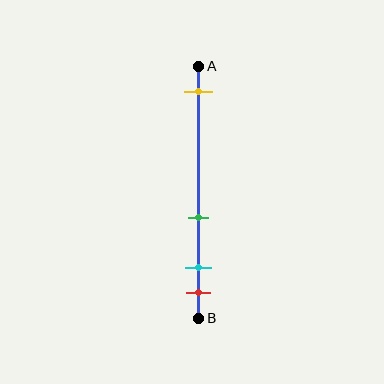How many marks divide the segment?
There are 4 marks dividing the segment.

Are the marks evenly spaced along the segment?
No, the marks are not evenly spaced.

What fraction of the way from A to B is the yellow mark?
The yellow mark is approximately 10% (0.1) of the way from A to B.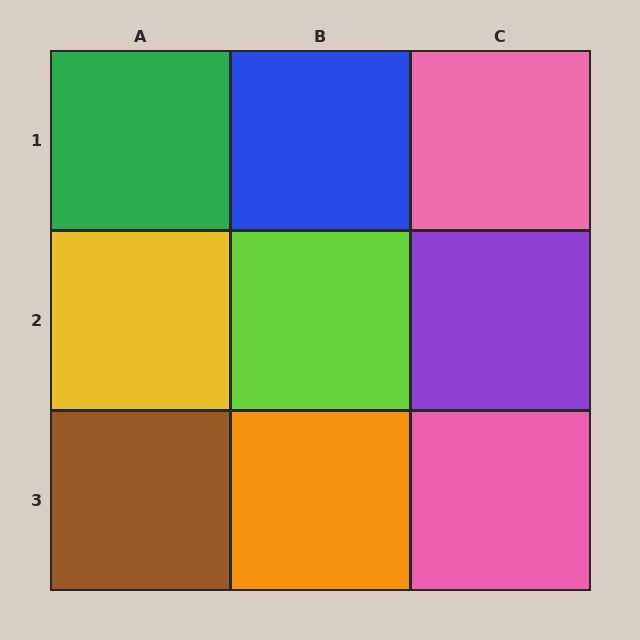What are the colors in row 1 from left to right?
Green, blue, pink.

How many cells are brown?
1 cell is brown.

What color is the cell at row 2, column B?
Lime.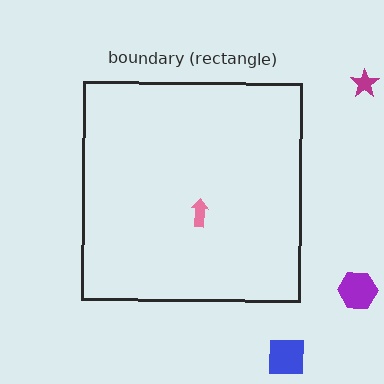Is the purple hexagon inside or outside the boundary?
Outside.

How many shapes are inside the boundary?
1 inside, 3 outside.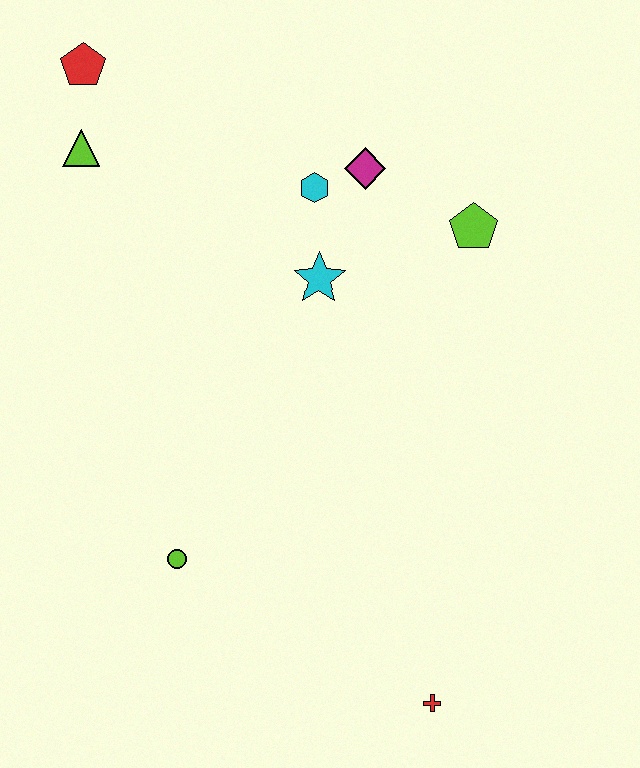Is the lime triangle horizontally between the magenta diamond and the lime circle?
No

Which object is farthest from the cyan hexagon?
The red cross is farthest from the cyan hexagon.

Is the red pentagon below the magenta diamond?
No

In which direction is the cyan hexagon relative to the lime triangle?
The cyan hexagon is to the right of the lime triangle.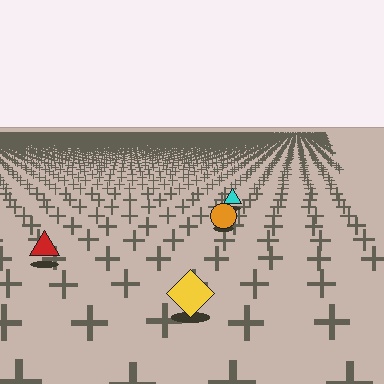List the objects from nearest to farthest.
From nearest to farthest: the yellow diamond, the red triangle, the orange circle, the cyan triangle.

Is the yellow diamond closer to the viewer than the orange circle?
Yes. The yellow diamond is closer — you can tell from the texture gradient: the ground texture is coarser near it.